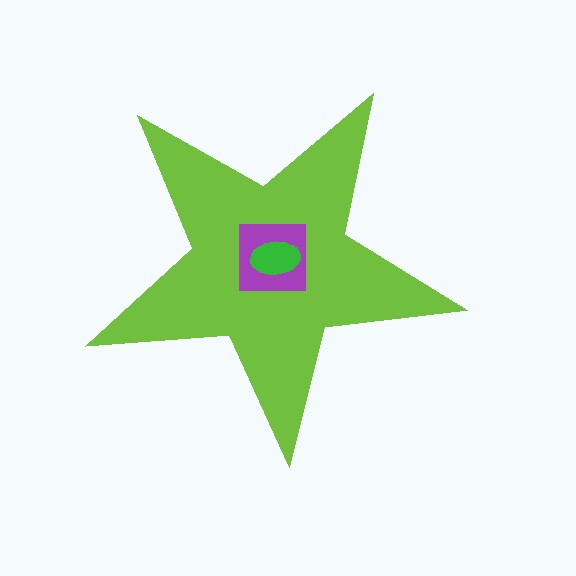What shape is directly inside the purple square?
The green ellipse.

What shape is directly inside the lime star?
The purple square.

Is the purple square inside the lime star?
Yes.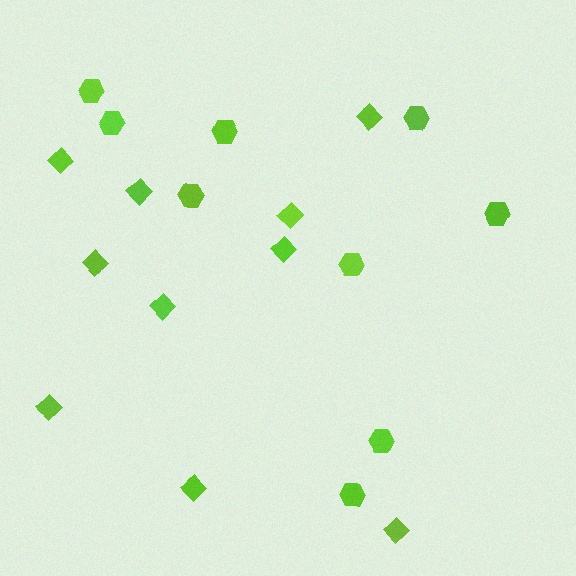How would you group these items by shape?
There are 2 groups: one group of diamonds (10) and one group of hexagons (9).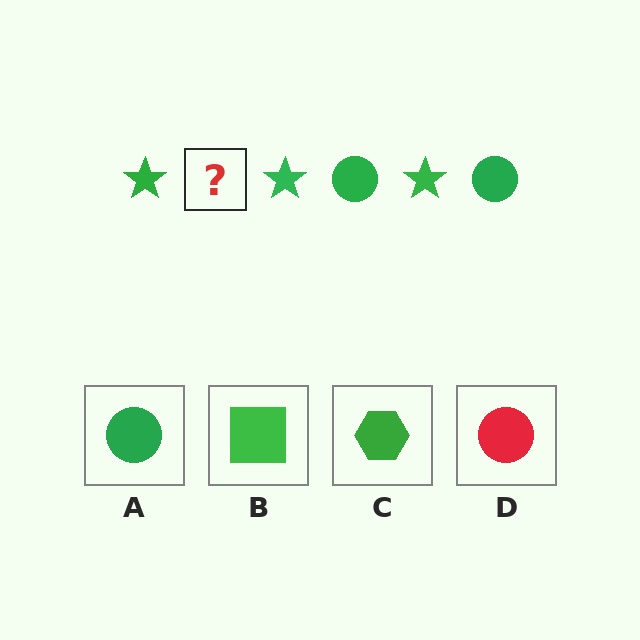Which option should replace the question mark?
Option A.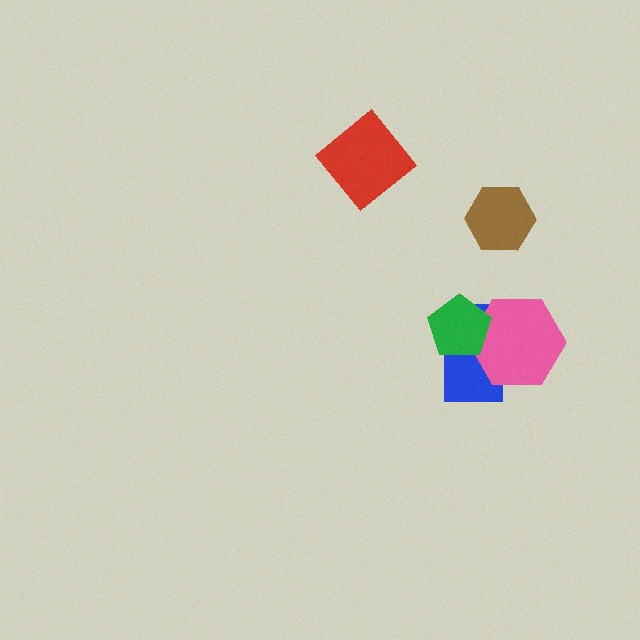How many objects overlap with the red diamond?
0 objects overlap with the red diamond.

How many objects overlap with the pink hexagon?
2 objects overlap with the pink hexagon.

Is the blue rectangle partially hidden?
Yes, it is partially covered by another shape.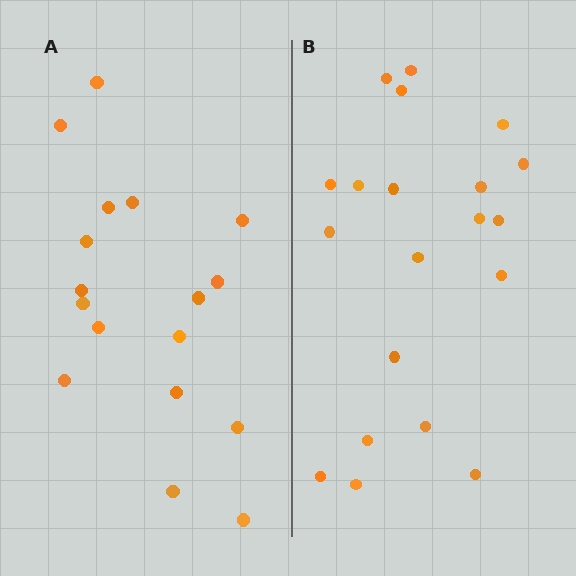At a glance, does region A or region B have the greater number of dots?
Region B (the right region) has more dots.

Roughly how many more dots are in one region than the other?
Region B has just a few more — roughly 2 or 3 more dots than region A.